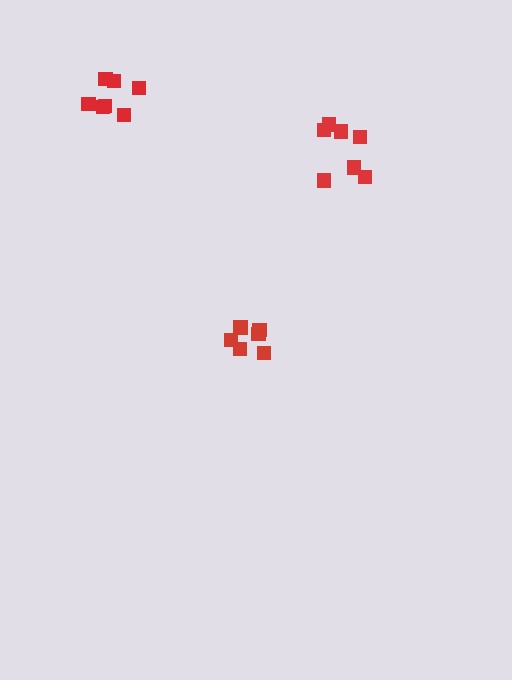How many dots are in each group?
Group 1: 6 dots, Group 2: 7 dots, Group 3: 7 dots (20 total).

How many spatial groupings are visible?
There are 3 spatial groupings.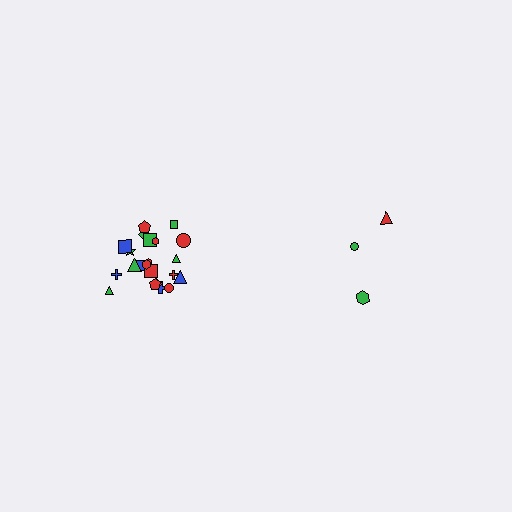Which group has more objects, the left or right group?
The left group.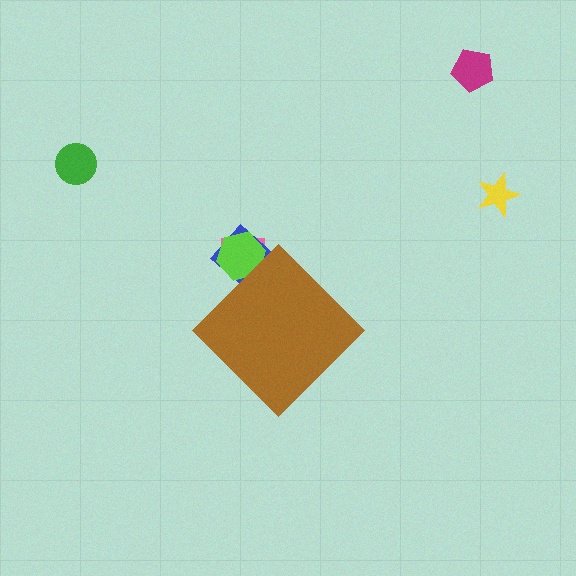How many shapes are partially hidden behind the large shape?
3 shapes are partially hidden.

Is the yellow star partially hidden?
No, the yellow star is fully visible.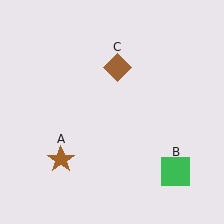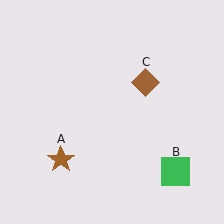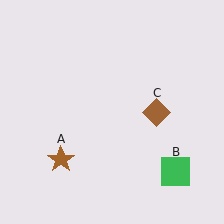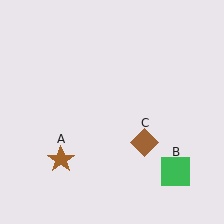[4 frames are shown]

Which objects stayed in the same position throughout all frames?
Brown star (object A) and green square (object B) remained stationary.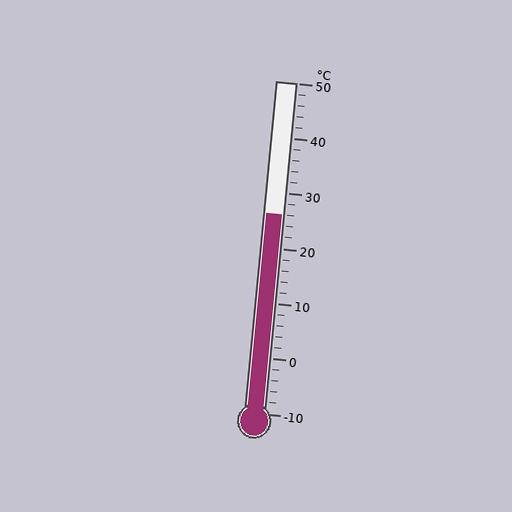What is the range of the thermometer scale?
The thermometer scale ranges from -10°C to 50°C.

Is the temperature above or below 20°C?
The temperature is above 20°C.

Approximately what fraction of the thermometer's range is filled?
The thermometer is filled to approximately 60% of its range.